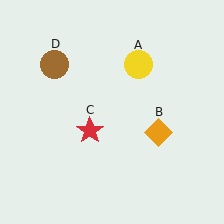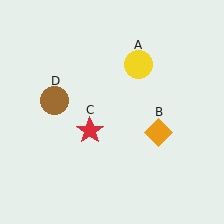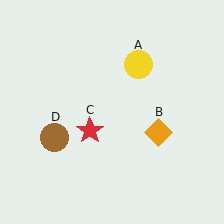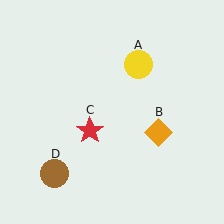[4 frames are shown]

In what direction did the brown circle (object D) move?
The brown circle (object D) moved down.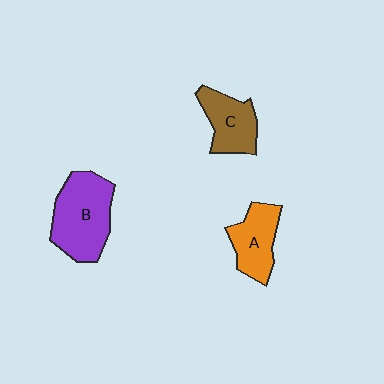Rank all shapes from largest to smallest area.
From largest to smallest: B (purple), A (orange), C (brown).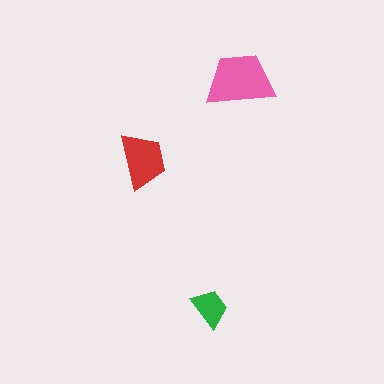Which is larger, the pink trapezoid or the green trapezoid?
The pink one.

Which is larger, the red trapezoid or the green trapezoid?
The red one.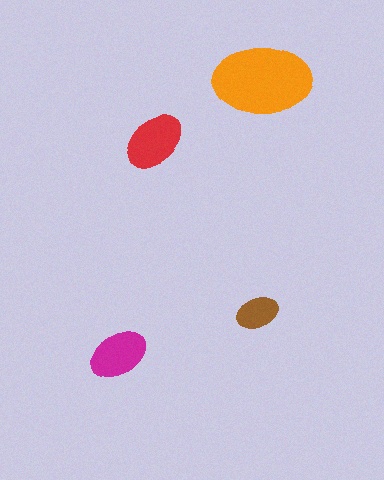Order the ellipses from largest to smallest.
the orange one, the red one, the magenta one, the brown one.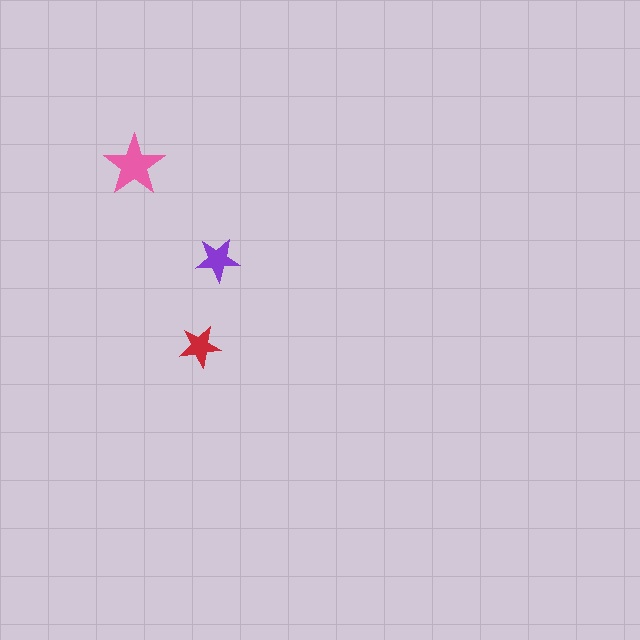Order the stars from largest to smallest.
the pink one, the purple one, the red one.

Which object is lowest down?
The red star is bottommost.